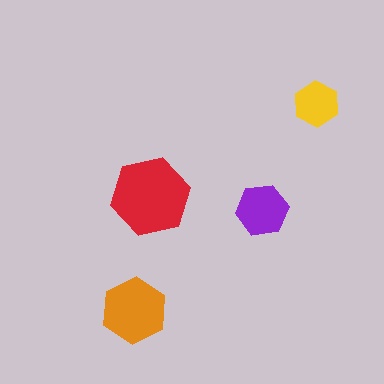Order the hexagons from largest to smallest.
the red one, the orange one, the purple one, the yellow one.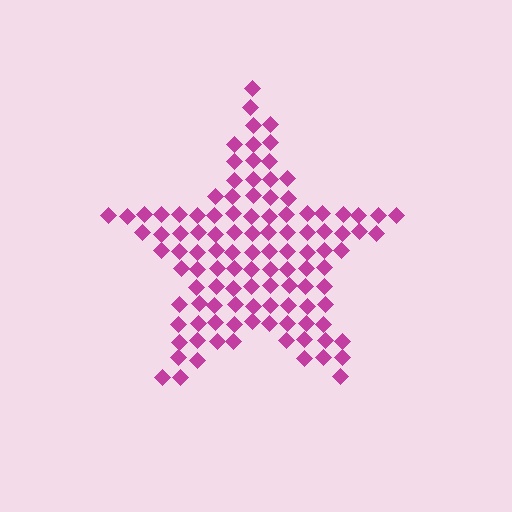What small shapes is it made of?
It is made of small diamonds.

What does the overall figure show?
The overall figure shows a star.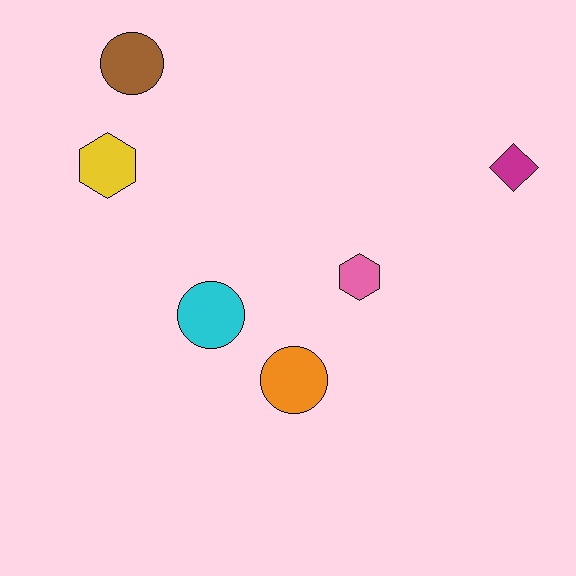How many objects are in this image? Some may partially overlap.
There are 6 objects.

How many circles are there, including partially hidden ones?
There are 3 circles.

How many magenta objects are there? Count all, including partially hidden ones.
There is 1 magenta object.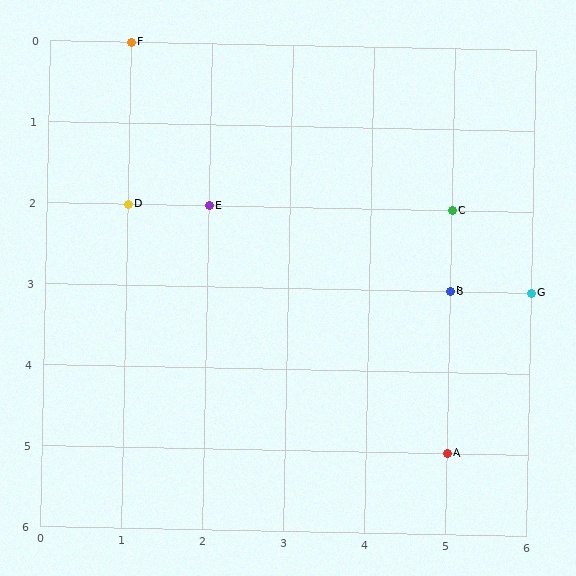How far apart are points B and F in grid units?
Points B and F are 4 columns and 3 rows apart (about 5.0 grid units diagonally).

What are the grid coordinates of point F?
Point F is at grid coordinates (1, 0).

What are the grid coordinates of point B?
Point B is at grid coordinates (5, 3).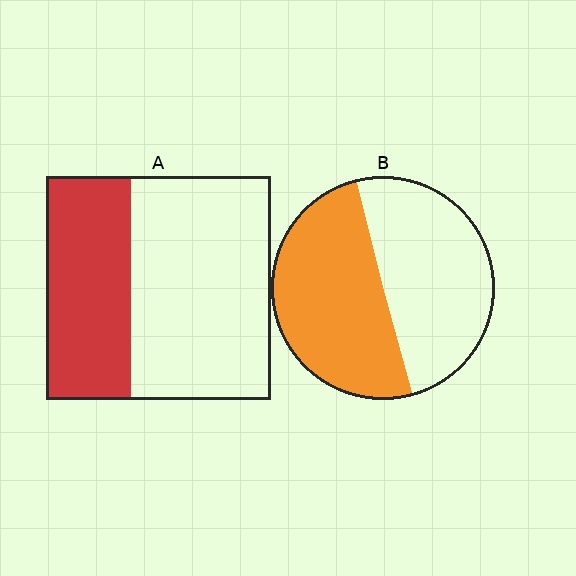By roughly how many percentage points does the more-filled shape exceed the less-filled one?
By roughly 15 percentage points (B over A).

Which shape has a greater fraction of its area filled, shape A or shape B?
Shape B.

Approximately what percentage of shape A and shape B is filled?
A is approximately 40% and B is approximately 50%.